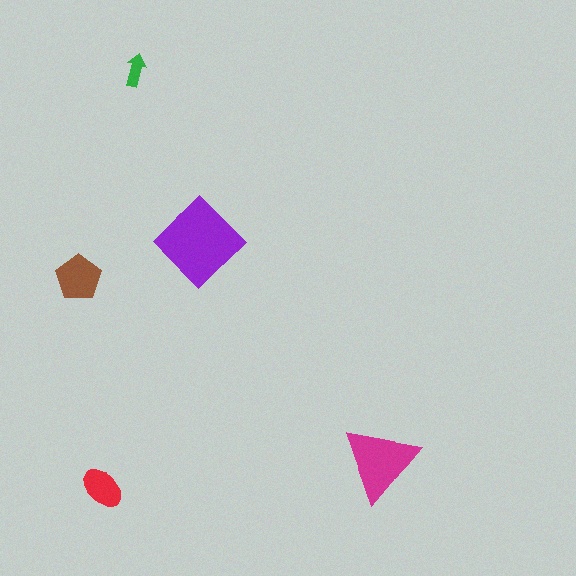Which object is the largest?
The purple diamond.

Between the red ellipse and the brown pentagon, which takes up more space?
The brown pentagon.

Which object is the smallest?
The green arrow.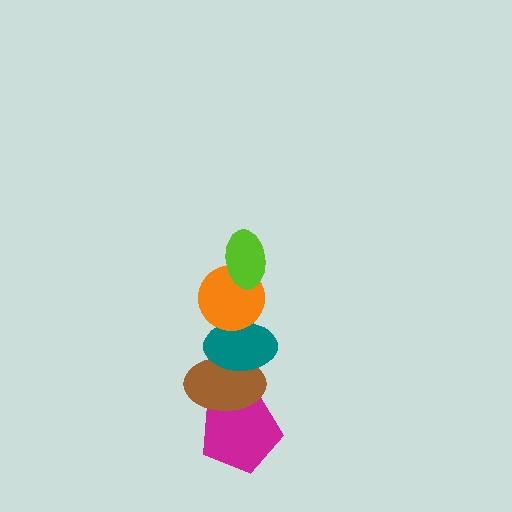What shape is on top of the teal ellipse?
The orange circle is on top of the teal ellipse.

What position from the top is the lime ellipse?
The lime ellipse is 1st from the top.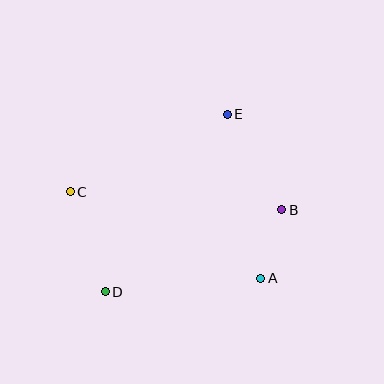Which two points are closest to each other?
Points A and B are closest to each other.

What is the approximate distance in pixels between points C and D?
The distance between C and D is approximately 106 pixels.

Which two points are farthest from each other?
Points D and E are farthest from each other.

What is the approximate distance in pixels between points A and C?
The distance between A and C is approximately 209 pixels.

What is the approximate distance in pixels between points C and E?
The distance between C and E is approximately 175 pixels.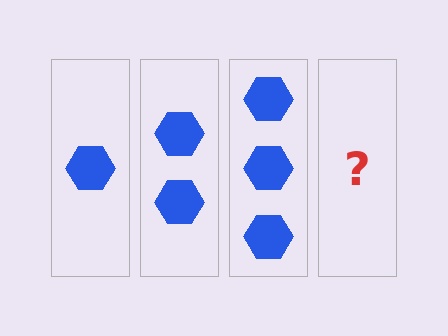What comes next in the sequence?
The next element should be 4 hexagons.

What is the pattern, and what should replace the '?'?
The pattern is that each step adds one more hexagon. The '?' should be 4 hexagons.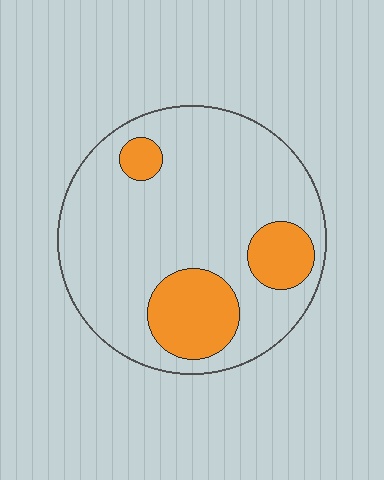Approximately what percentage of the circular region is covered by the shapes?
Approximately 20%.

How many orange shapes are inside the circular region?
3.